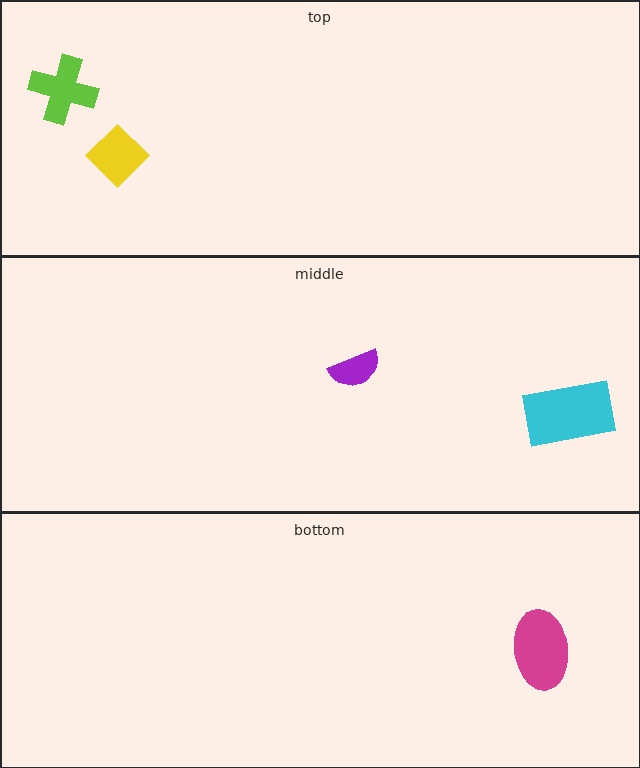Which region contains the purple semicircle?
The middle region.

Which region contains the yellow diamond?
The top region.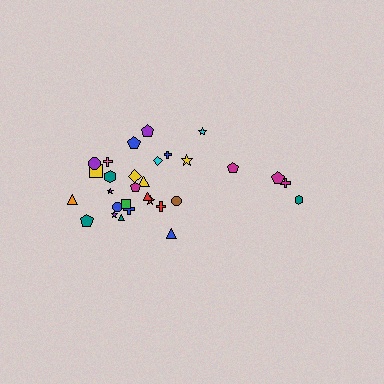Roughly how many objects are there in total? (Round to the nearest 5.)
Roughly 30 objects in total.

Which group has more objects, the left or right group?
The left group.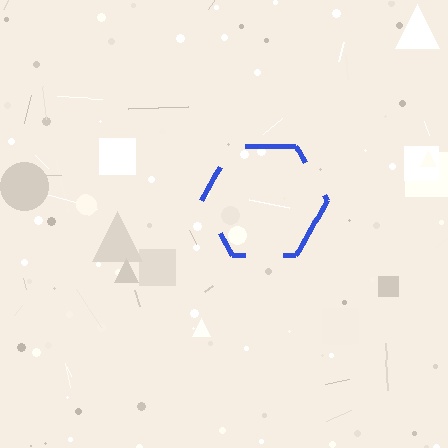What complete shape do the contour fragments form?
The contour fragments form a hexagon.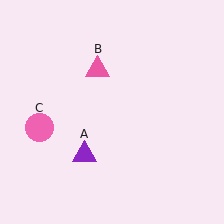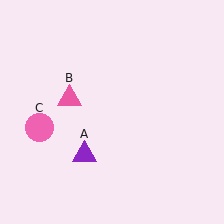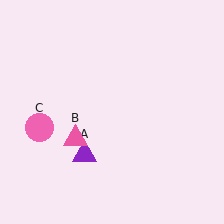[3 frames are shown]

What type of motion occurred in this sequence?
The pink triangle (object B) rotated counterclockwise around the center of the scene.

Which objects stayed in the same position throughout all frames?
Purple triangle (object A) and pink circle (object C) remained stationary.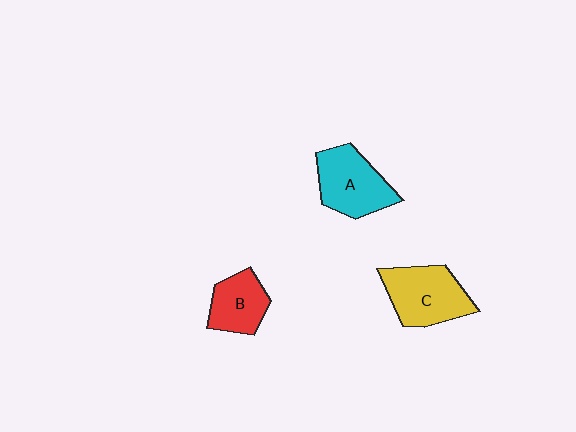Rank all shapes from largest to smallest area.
From largest to smallest: C (yellow), A (cyan), B (red).